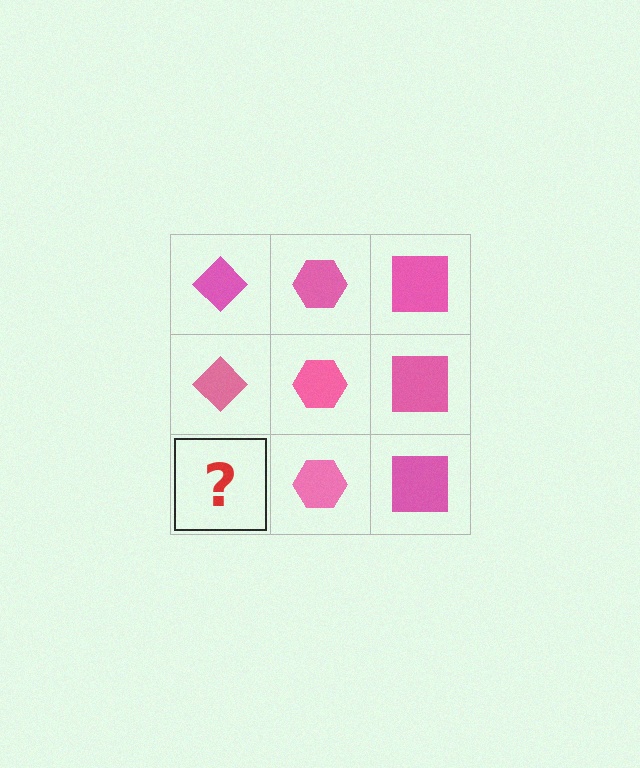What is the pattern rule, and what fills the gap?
The rule is that each column has a consistent shape. The gap should be filled with a pink diamond.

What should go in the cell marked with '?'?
The missing cell should contain a pink diamond.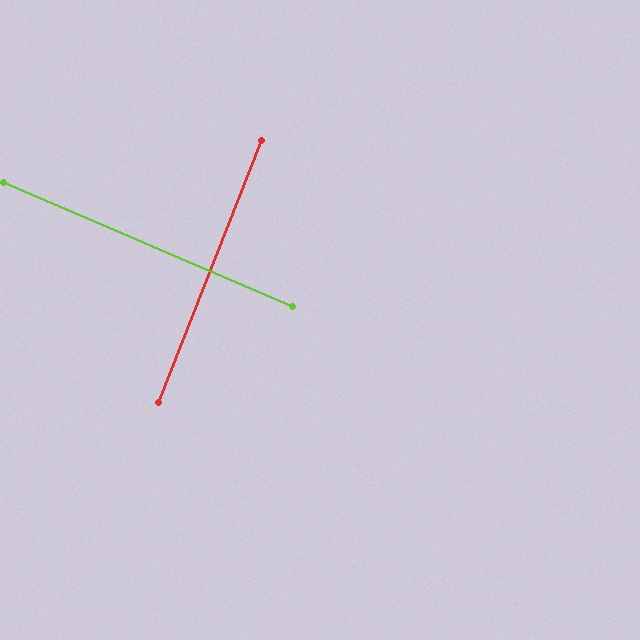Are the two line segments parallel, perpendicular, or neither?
Perpendicular — they meet at approximately 88°.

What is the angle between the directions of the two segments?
Approximately 88 degrees.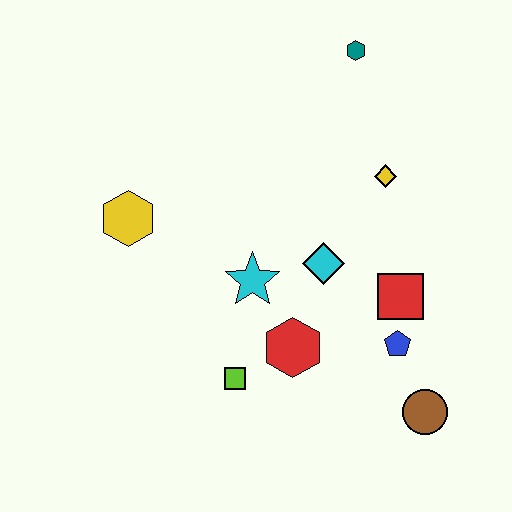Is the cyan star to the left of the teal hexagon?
Yes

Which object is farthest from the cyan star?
The teal hexagon is farthest from the cyan star.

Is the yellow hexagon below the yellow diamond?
Yes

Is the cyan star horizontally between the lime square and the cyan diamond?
Yes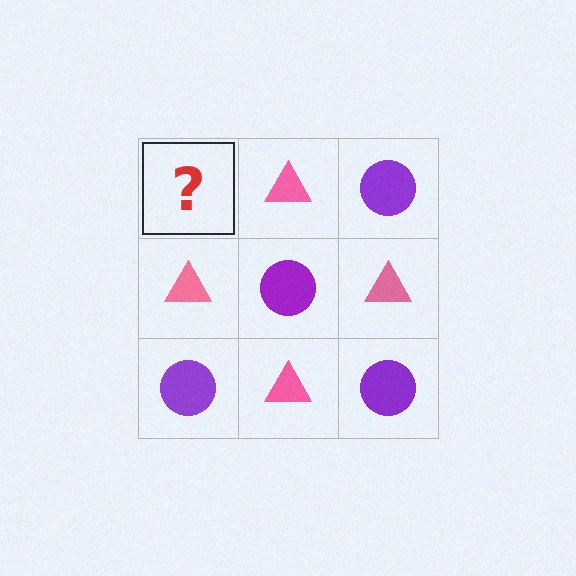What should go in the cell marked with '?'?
The missing cell should contain a purple circle.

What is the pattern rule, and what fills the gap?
The rule is that it alternates purple circle and pink triangle in a checkerboard pattern. The gap should be filled with a purple circle.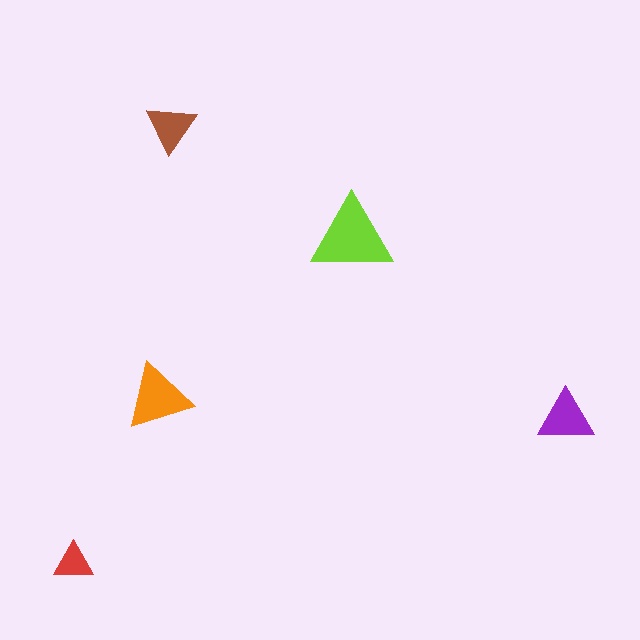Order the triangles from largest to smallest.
the lime one, the orange one, the purple one, the brown one, the red one.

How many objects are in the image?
There are 5 objects in the image.